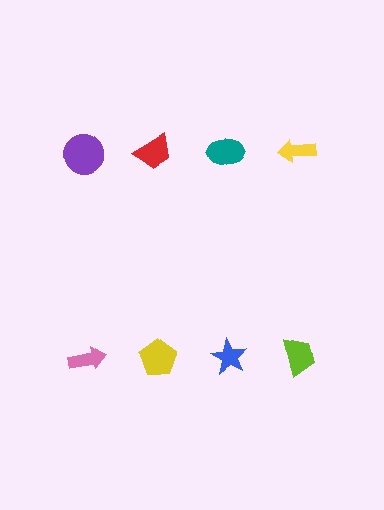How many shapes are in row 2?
4 shapes.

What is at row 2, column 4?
A lime trapezoid.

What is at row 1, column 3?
A teal ellipse.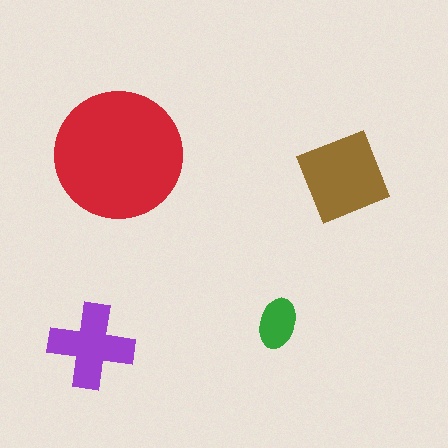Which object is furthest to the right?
The brown diamond is rightmost.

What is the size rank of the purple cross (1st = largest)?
3rd.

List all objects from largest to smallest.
The red circle, the brown diamond, the purple cross, the green ellipse.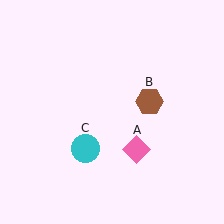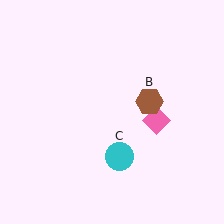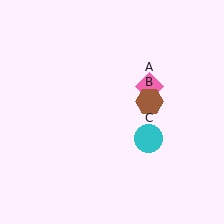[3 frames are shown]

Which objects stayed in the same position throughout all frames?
Brown hexagon (object B) remained stationary.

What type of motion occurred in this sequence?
The pink diamond (object A), cyan circle (object C) rotated counterclockwise around the center of the scene.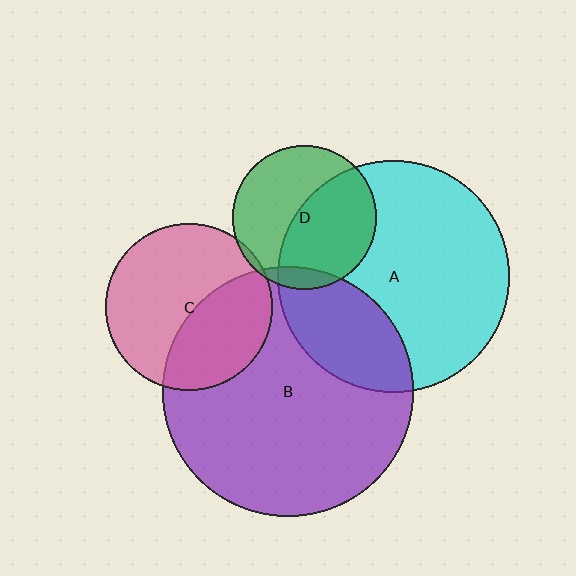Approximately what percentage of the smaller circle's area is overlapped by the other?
Approximately 10%.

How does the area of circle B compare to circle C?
Approximately 2.3 times.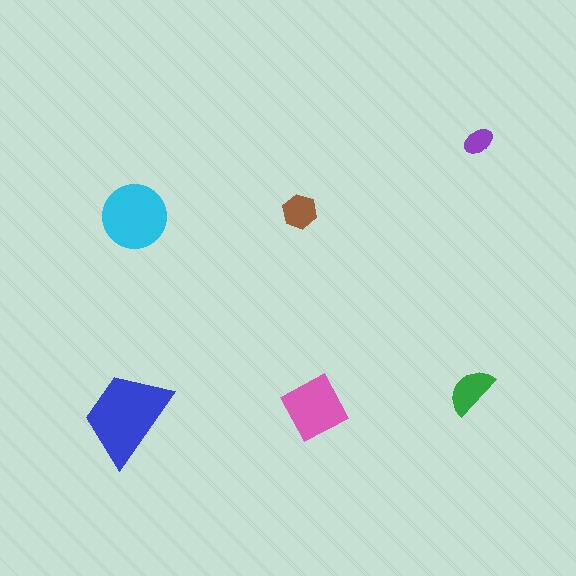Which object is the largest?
The blue trapezoid.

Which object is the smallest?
The purple ellipse.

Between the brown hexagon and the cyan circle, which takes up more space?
The cyan circle.